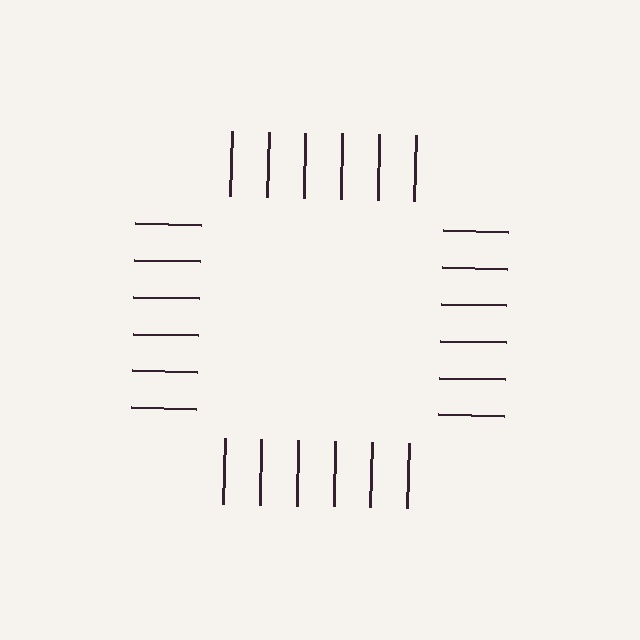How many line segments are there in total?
24 — 6 along each of the 4 edges.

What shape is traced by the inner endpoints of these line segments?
An illusory square — the line segments terminate on its edges but no continuous stroke is drawn.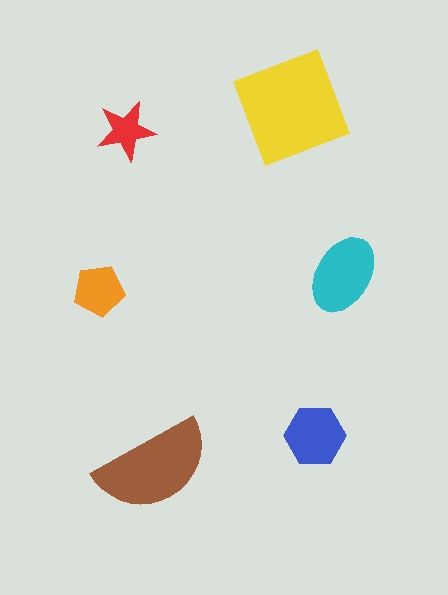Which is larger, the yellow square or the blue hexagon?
The yellow square.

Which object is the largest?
The yellow square.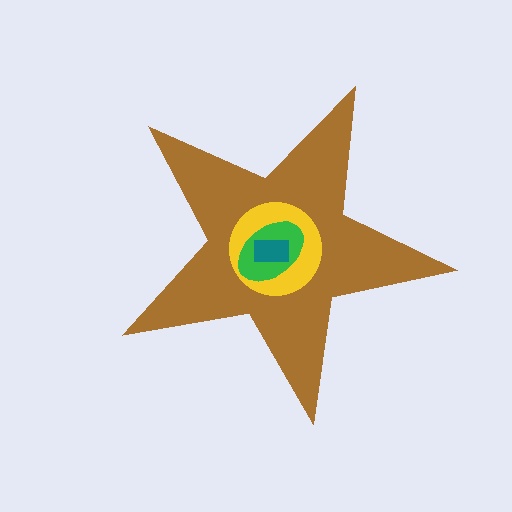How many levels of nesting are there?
4.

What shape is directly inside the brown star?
The yellow circle.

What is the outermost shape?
The brown star.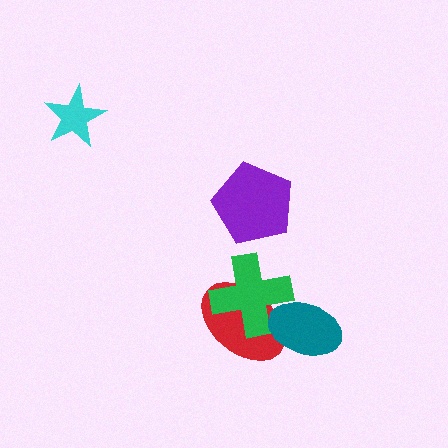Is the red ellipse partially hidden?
Yes, it is partially covered by another shape.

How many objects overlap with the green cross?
2 objects overlap with the green cross.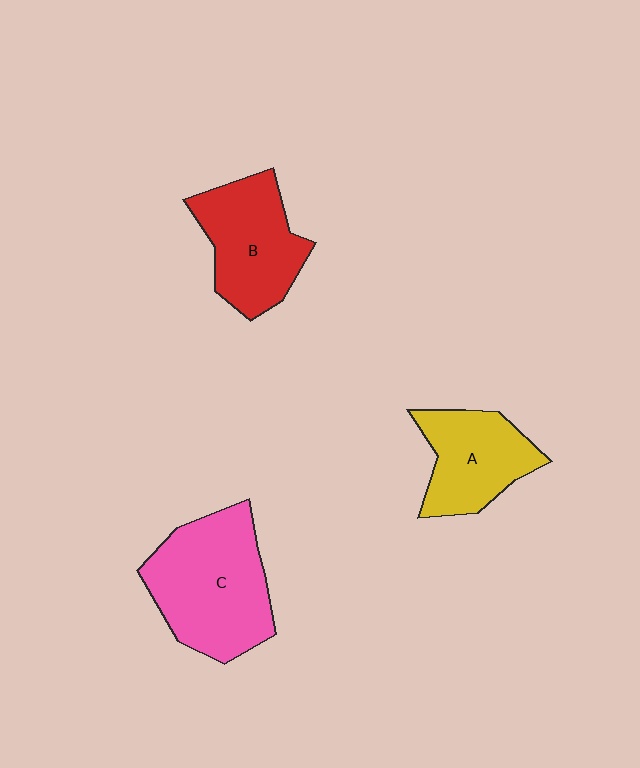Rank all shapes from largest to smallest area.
From largest to smallest: C (pink), B (red), A (yellow).